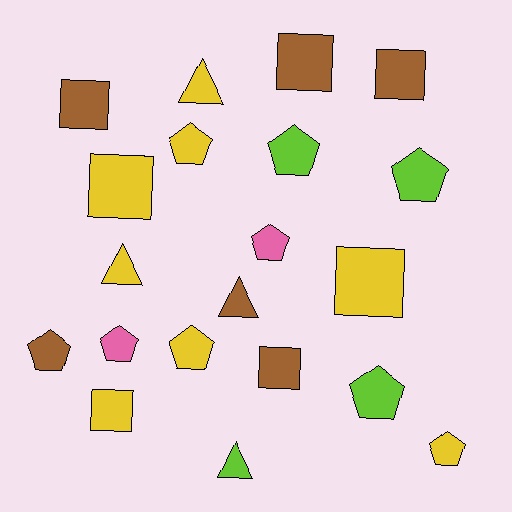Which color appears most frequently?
Yellow, with 8 objects.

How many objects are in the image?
There are 20 objects.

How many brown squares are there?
There are 4 brown squares.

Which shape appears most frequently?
Pentagon, with 9 objects.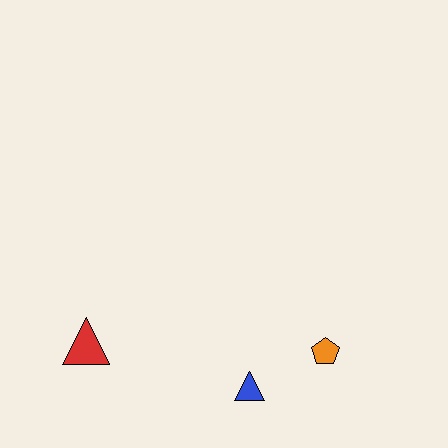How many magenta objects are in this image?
There are no magenta objects.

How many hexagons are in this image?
There are no hexagons.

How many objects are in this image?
There are 3 objects.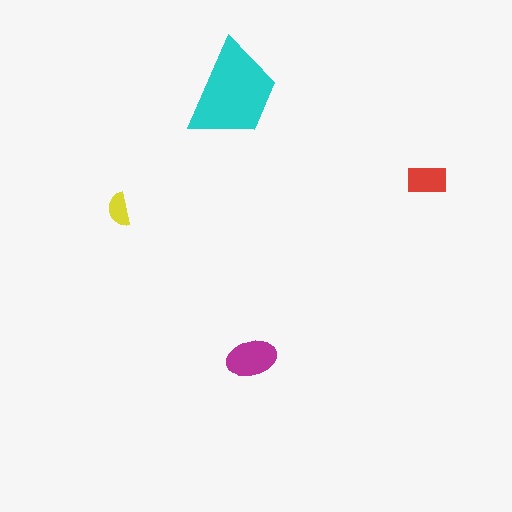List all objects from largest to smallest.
The cyan trapezoid, the magenta ellipse, the red rectangle, the yellow semicircle.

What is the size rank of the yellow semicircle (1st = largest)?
4th.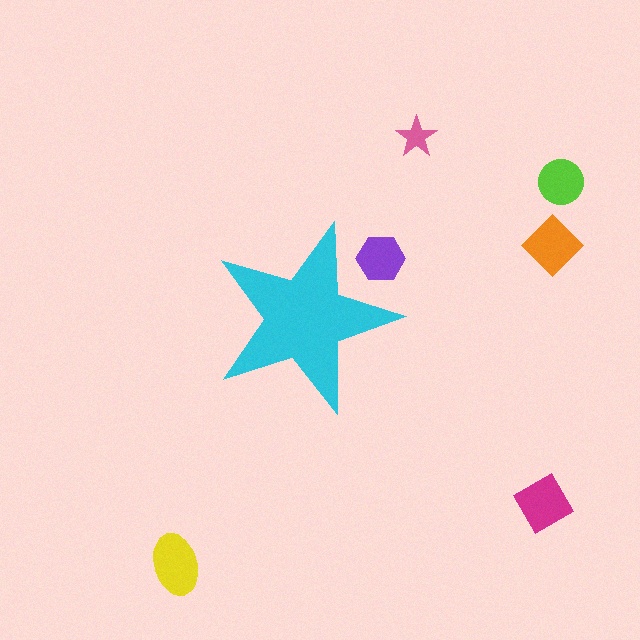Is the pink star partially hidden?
No, the pink star is fully visible.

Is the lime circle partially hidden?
No, the lime circle is fully visible.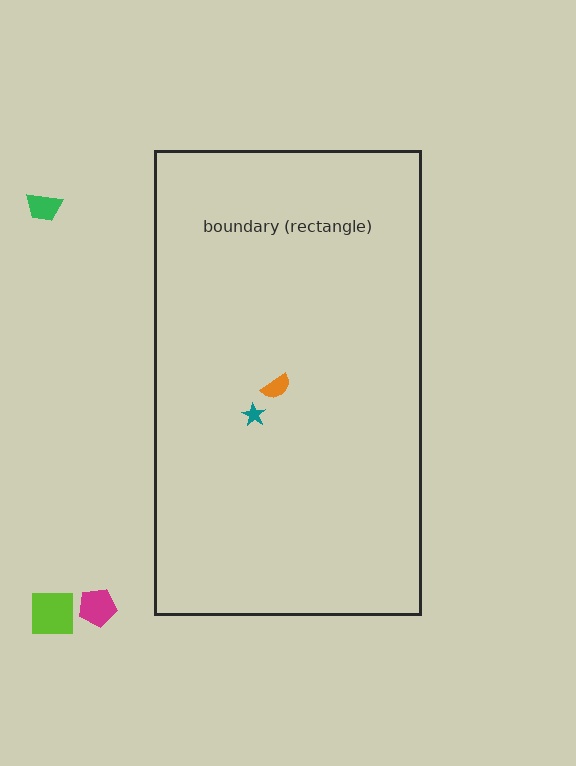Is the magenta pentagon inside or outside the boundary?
Outside.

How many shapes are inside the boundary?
2 inside, 3 outside.